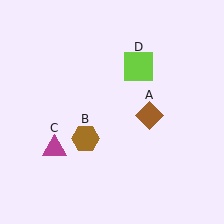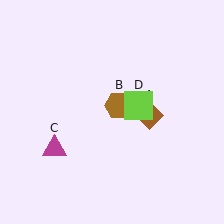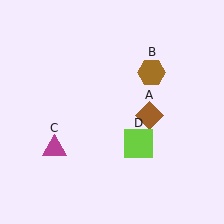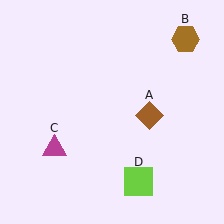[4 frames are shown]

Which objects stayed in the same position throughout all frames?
Brown diamond (object A) and magenta triangle (object C) remained stationary.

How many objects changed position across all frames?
2 objects changed position: brown hexagon (object B), lime square (object D).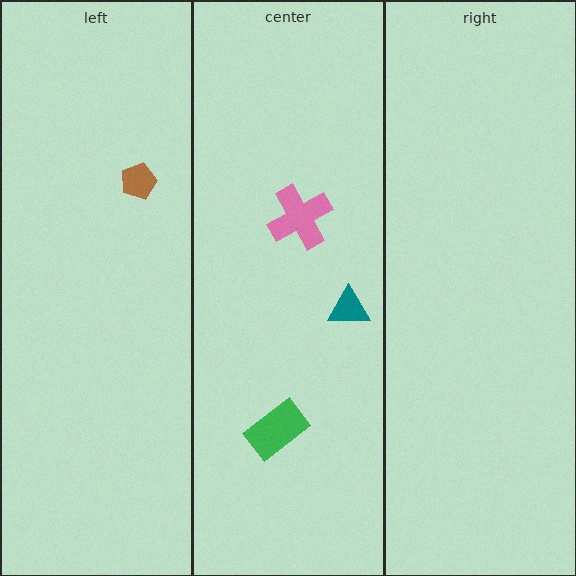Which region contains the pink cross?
The center region.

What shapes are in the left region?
The brown pentagon.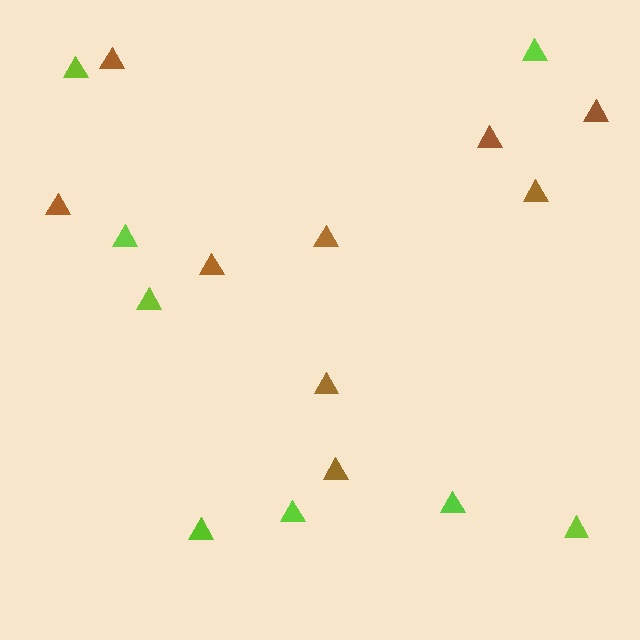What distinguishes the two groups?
There are 2 groups: one group of lime triangles (8) and one group of brown triangles (9).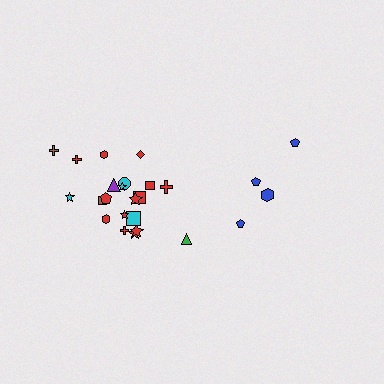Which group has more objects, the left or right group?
The left group.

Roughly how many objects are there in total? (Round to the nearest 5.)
Roughly 25 objects in total.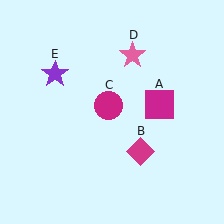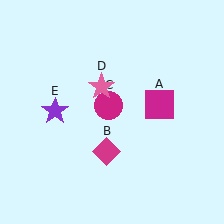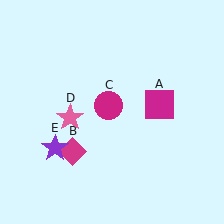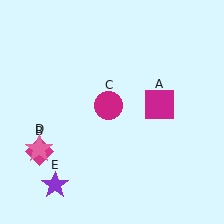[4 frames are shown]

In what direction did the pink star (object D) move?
The pink star (object D) moved down and to the left.